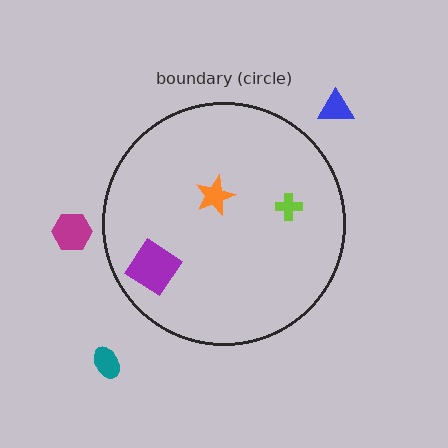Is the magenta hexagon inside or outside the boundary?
Outside.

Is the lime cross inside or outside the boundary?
Inside.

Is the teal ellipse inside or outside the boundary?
Outside.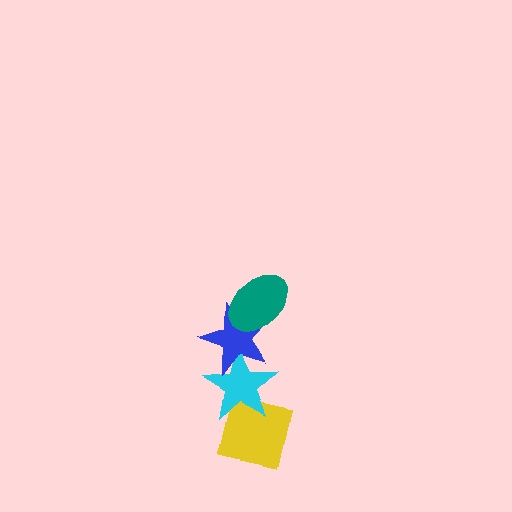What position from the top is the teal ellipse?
The teal ellipse is 1st from the top.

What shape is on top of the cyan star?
The blue star is on top of the cyan star.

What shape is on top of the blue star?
The teal ellipse is on top of the blue star.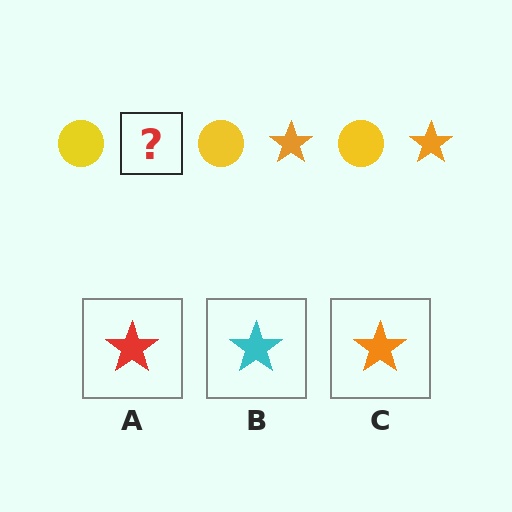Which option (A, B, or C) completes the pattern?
C.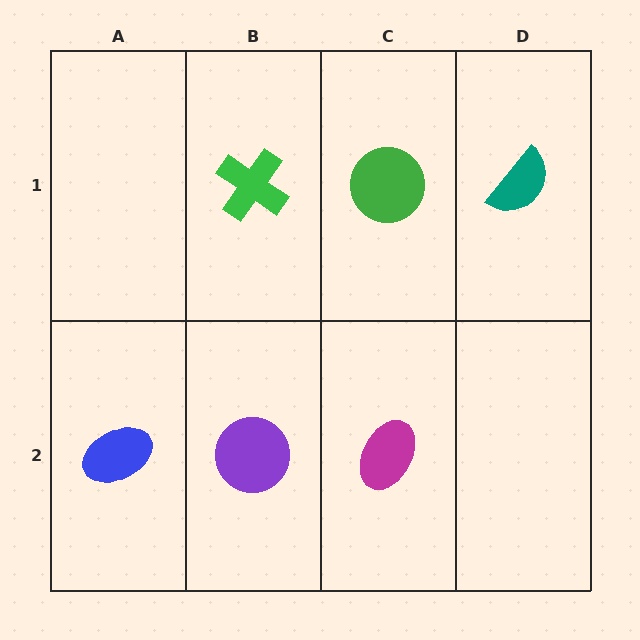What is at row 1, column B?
A green cross.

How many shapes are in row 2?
3 shapes.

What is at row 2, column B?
A purple circle.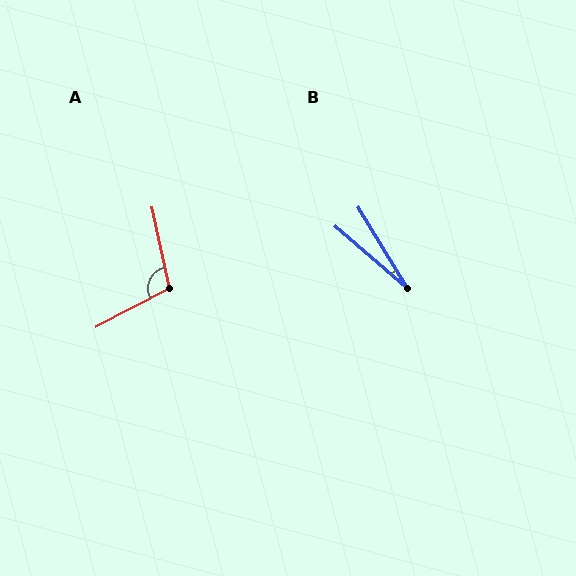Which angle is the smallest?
B, at approximately 18 degrees.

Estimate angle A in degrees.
Approximately 106 degrees.